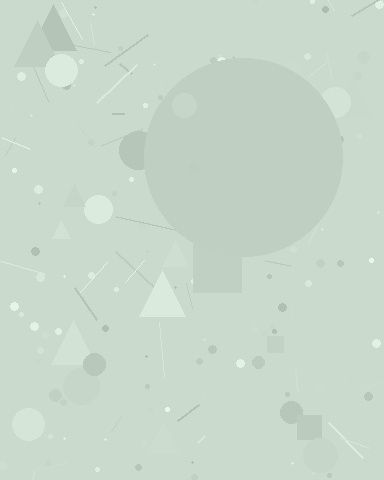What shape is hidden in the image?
A circle is hidden in the image.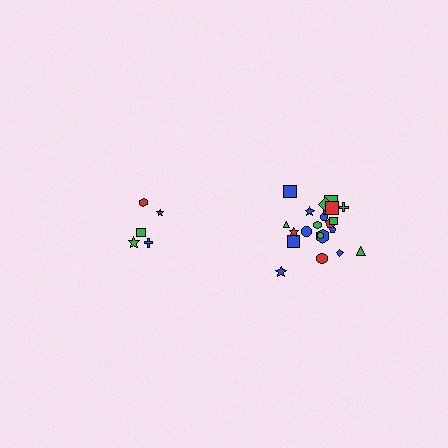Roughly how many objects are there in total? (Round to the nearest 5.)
Roughly 25 objects in total.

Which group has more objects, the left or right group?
The right group.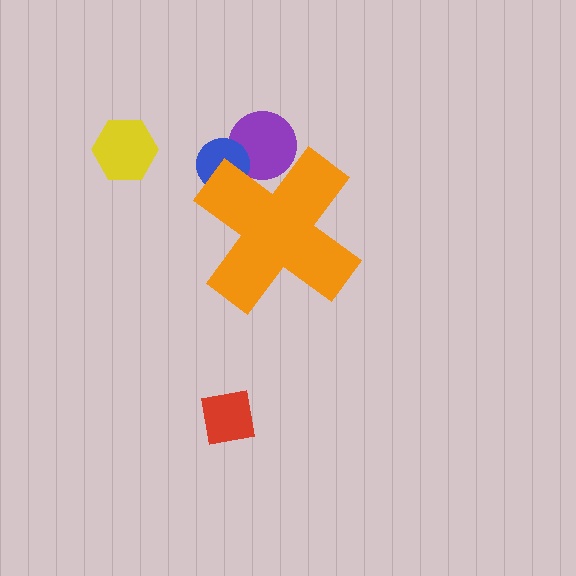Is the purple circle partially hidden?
Yes, the purple circle is partially hidden behind the orange cross.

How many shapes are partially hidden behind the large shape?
2 shapes are partially hidden.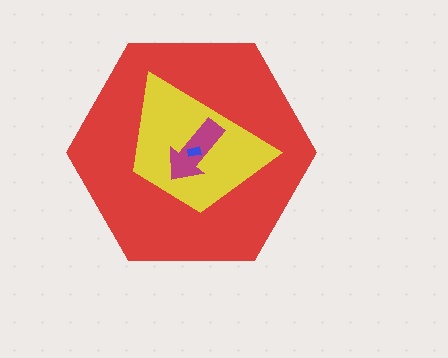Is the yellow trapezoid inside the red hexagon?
Yes.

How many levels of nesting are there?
4.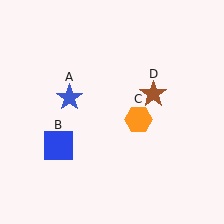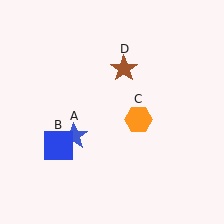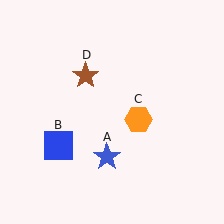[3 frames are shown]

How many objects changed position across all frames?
2 objects changed position: blue star (object A), brown star (object D).